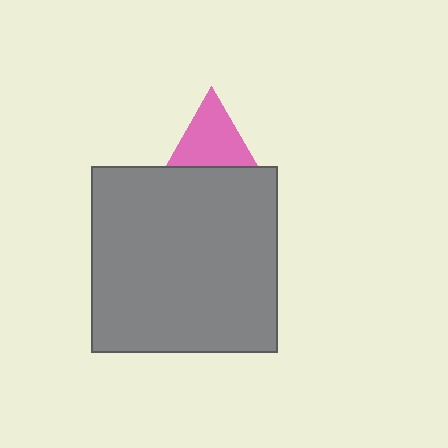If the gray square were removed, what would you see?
You would see the complete pink triangle.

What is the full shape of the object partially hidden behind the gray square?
The partially hidden object is a pink triangle.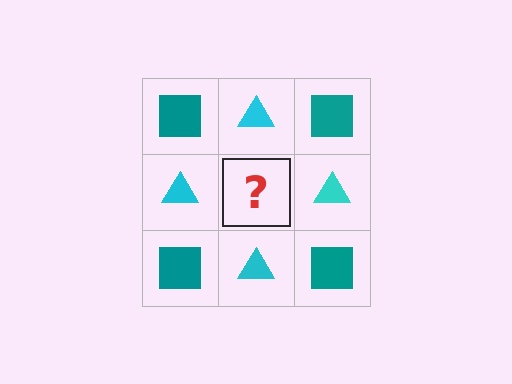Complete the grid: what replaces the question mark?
The question mark should be replaced with a teal square.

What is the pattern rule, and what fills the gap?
The rule is that it alternates teal square and cyan triangle in a checkerboard pattern. The gap should be filled with a teal square.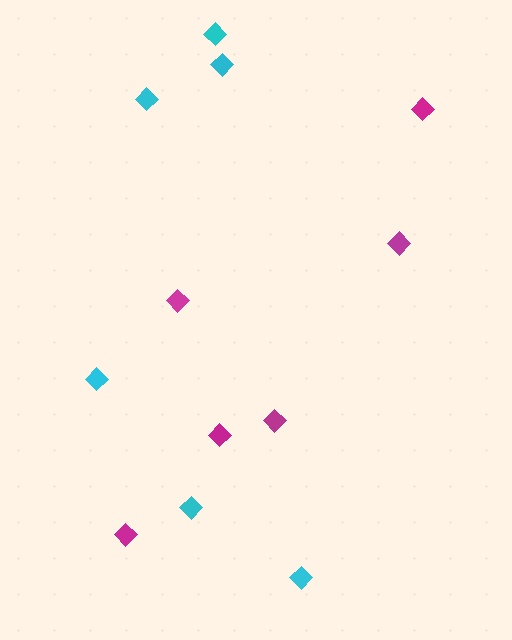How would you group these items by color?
There are 2 groups: one group of cyan diamonds (6) and one group of magenta diamonds (6).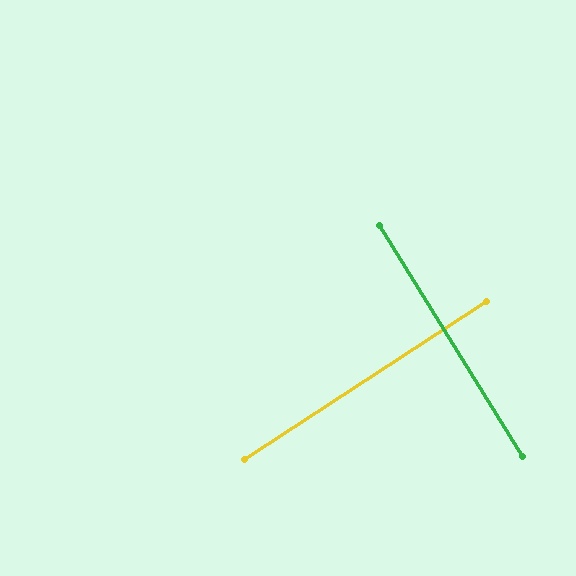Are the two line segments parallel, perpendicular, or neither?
Perpendicular — they meet at approximately 89°.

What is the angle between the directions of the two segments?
Approximately 89 degrees.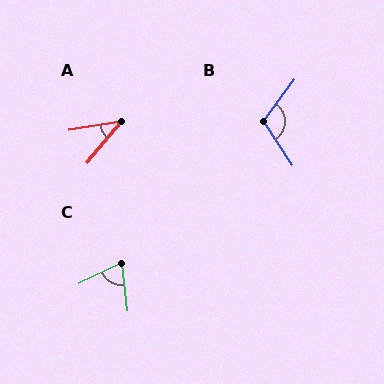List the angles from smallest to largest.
A (40°), C (71°), B (110°).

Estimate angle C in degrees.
Approximately 71 degrees.